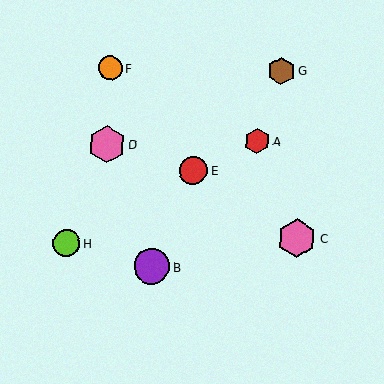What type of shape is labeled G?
Shape G is a brown hexagon.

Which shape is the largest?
The pink hexagon (labeled C) is the largest.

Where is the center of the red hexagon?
The center of the red hexagon is at (257, 141).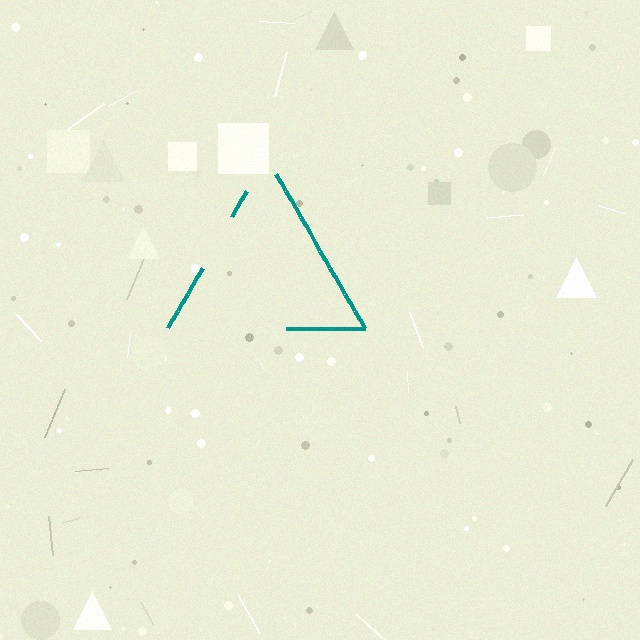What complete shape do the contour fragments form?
The contour fragments form a triangle.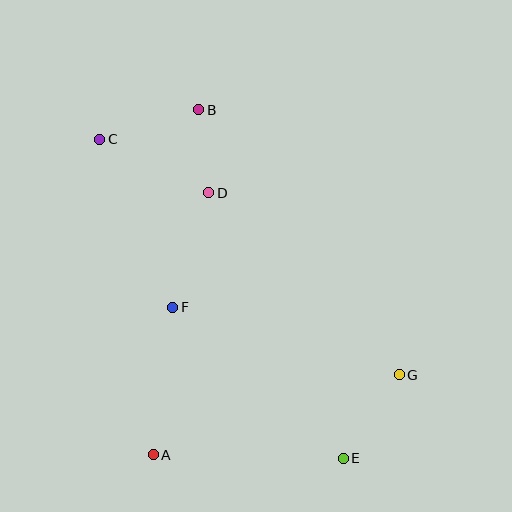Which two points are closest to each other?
Points B and D are closest to each other.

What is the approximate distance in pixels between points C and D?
The distance between C and D is approximately 121 pixels.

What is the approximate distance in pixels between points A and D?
The distance between A and D is approximately 268 pixels.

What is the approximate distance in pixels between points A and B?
The distance between A and B is approximately 348 pixels.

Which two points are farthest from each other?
Points C and E are farthest from each other.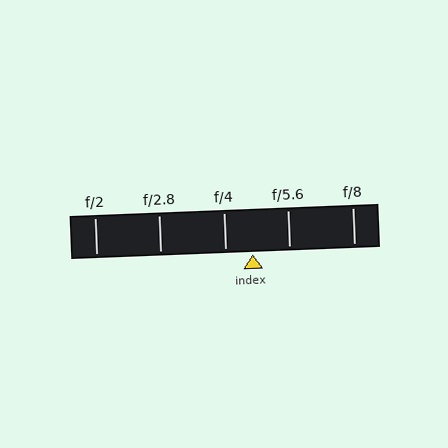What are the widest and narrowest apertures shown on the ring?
The widest aperture shown is f/2 and the narrowest is f/8.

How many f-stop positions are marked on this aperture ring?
There are 5 f-stop positions marked.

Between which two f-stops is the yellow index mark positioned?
The index mark is between f/4 and f/5.6.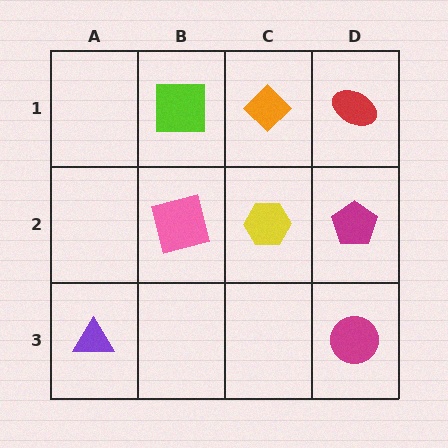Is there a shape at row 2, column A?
No, that cell is empty.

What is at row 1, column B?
A lime square.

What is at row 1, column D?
A red ellipse.